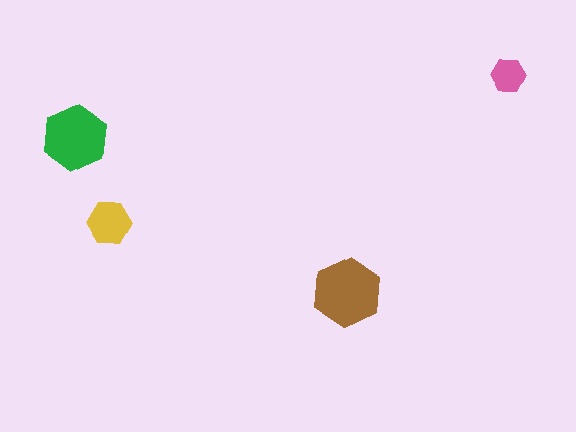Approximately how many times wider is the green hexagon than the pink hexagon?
About 2 times wider.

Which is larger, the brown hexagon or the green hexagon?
The brown one.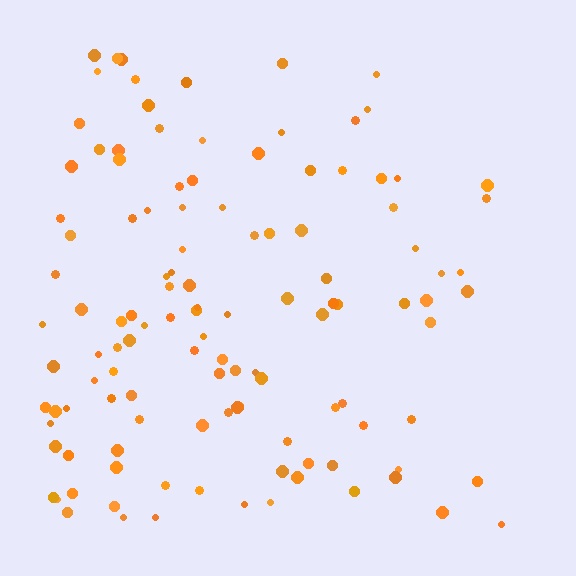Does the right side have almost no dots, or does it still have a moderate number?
Still a moderate number, just noticeably fewer than the left.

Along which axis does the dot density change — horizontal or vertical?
Horizontal.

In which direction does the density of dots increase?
From right to left, with the left side densest.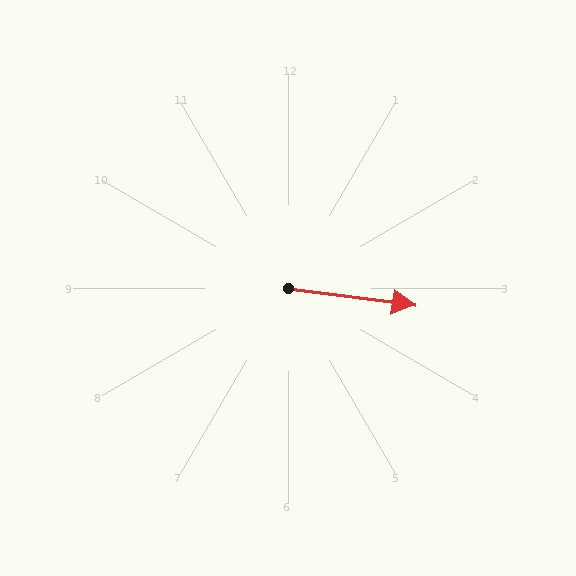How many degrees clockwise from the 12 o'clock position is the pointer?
Approximately 98 degrees.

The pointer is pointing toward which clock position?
Roughly 3 o'clock.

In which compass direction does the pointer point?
East.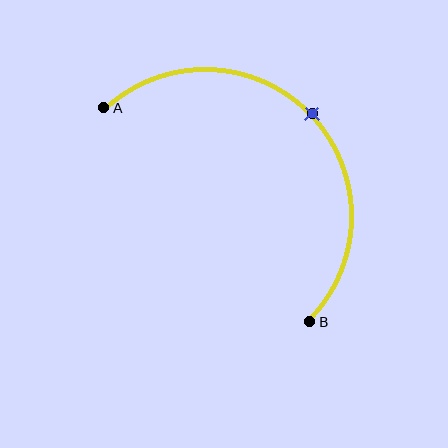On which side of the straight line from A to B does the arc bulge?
The arc bulges above and to the right of the straight line connecting A and B.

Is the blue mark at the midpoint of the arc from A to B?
Yes. The blue mark lies on the arc at equal arc-length from both A and B — it is the arc midpoint.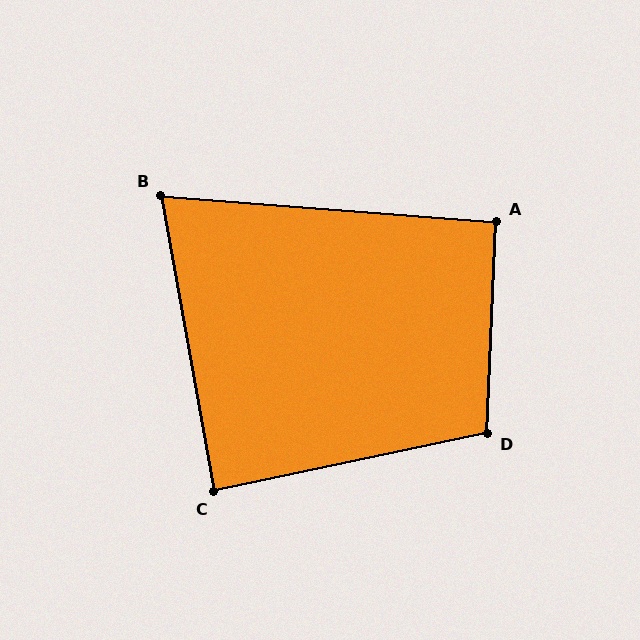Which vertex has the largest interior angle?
D, at approximately 104 degrees.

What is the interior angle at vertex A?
Approximately 92 degrees (approximately right).